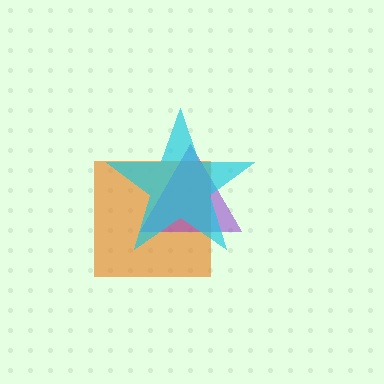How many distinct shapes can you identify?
There are 3 distinct shapes: an orange square, a purple triangle, a cyan star.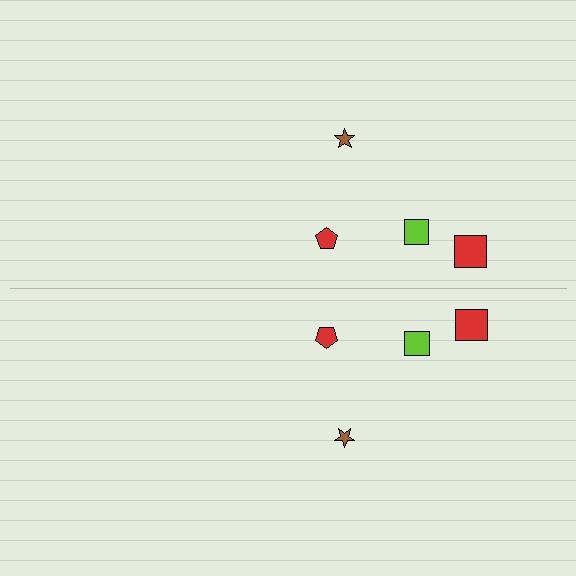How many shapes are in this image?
There are 8 shapes in this image.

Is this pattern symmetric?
Yes, this pattern has bilateral (reflection) symmetry.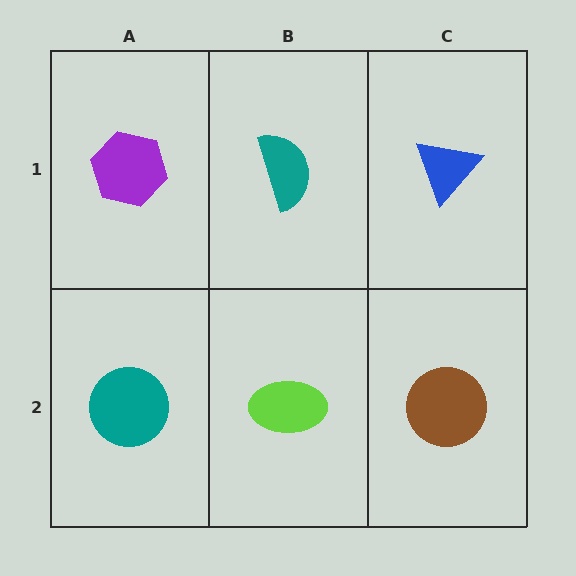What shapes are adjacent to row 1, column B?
A lime ellipse (row 2, column B), a purple hexagon (row 1, column A), a blue triangle (row 1, column C).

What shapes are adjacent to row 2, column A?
A purple hexagon (row 1, column A), a lime ellipse (row 2, column B).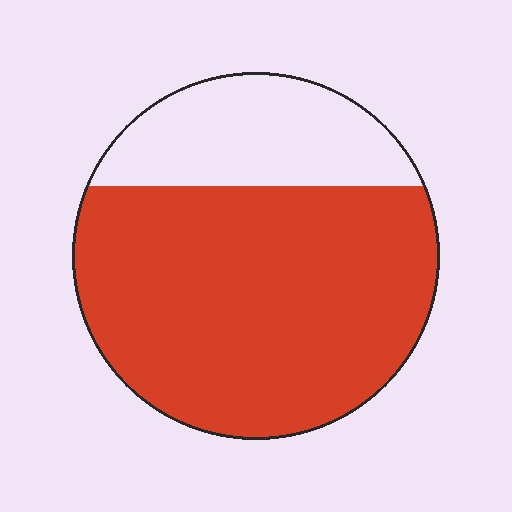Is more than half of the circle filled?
Yes.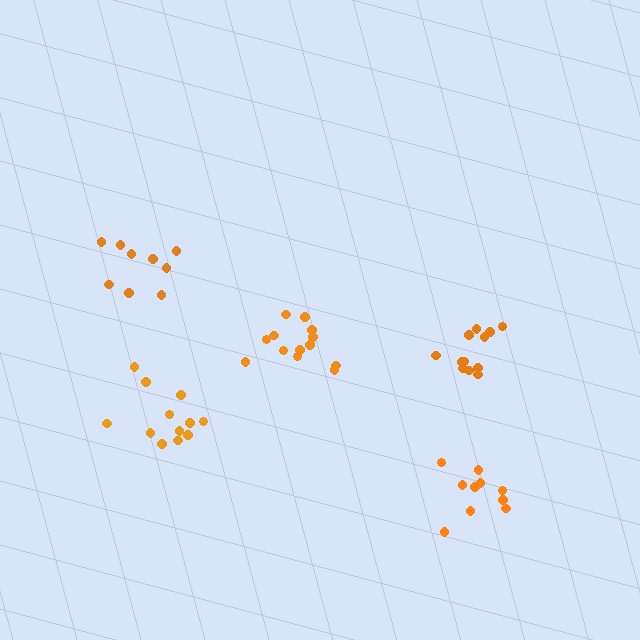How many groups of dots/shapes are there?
There are 5 groups.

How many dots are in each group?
Group 1: 13 dots, Group 2: 9 dots, Group 3: 10 dots, Group 4: 12 dots, Group 5: 12 dots (56 total).